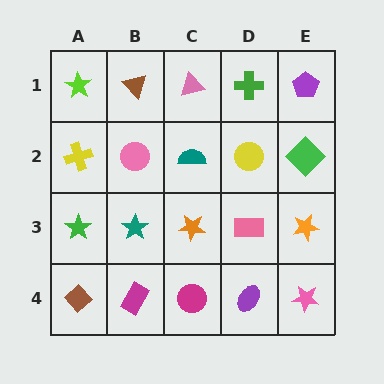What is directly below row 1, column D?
A yellow circle.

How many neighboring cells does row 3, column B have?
4.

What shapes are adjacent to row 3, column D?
A yellow circle (row 2, column D), a purple ellipse (row 4, column D), an orange star (row 3, column C), an orange star (row 3, column E).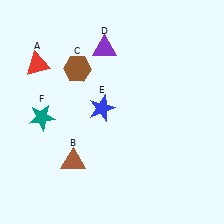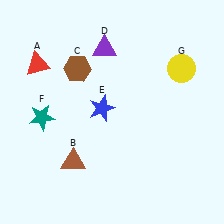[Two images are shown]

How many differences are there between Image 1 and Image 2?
There is 1 difference between the two images.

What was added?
A yellow circle (G) was added in Image 2.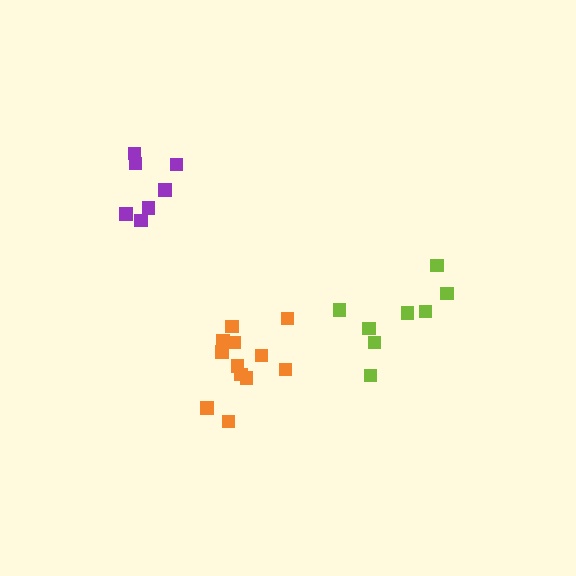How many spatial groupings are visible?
There are 3 spatial groupings.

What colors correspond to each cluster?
The clusters are colored: orange, lime, purple.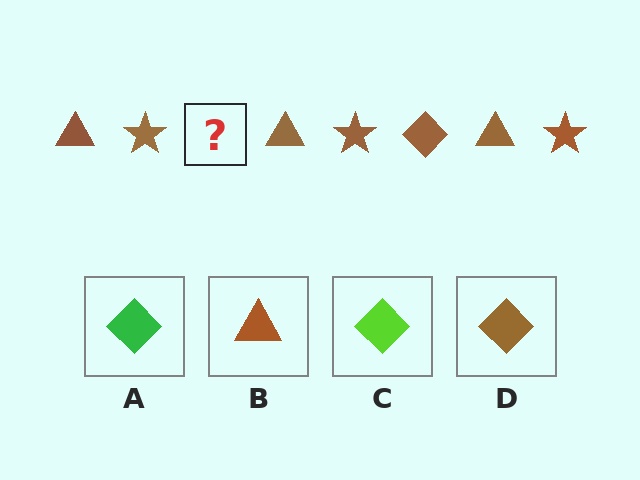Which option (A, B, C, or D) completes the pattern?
D.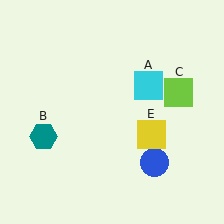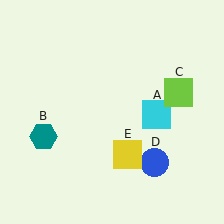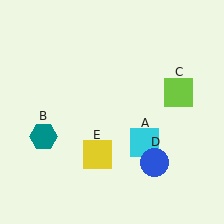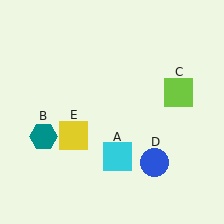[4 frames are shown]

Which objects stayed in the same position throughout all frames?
Teal hexagon (object B) and lime square (object C) and blue circle (object D) remained stationary.